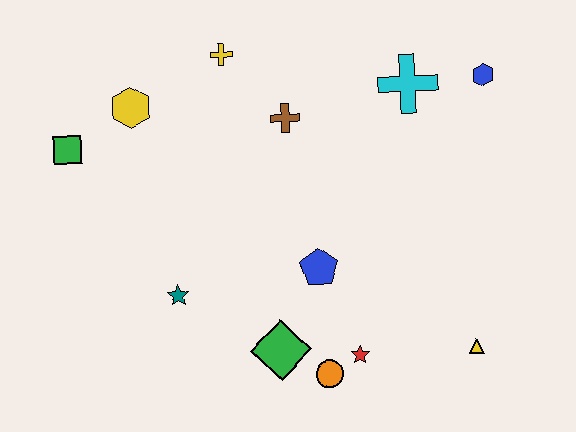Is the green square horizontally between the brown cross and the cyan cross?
No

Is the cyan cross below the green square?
No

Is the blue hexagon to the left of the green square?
No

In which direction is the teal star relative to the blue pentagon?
The teal star is to the left of the blue pentagon.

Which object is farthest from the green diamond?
The blue hexagon is farthest from the green diamond.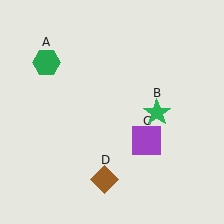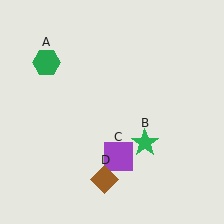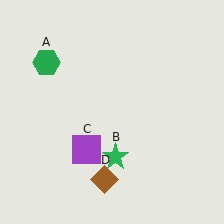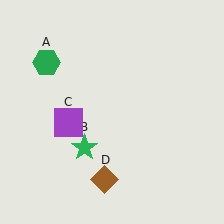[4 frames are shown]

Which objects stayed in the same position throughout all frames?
Green hexagon (object A) and brown diamond (object D) remained stationary.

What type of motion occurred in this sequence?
The green star (object B), purple square (object C) rotated clockwise around the center of the scene.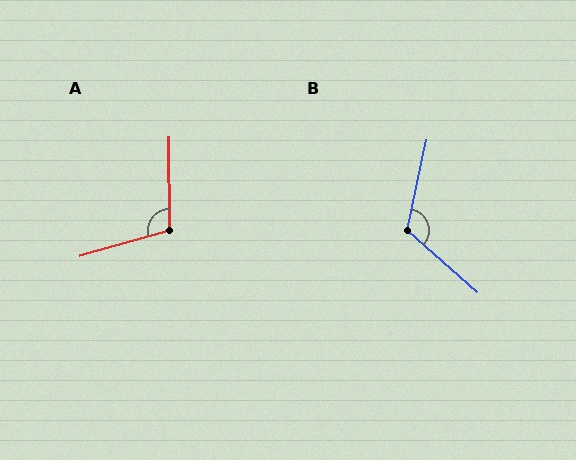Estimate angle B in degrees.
Approximately 119 degrees.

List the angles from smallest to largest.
A (106°), B (119°).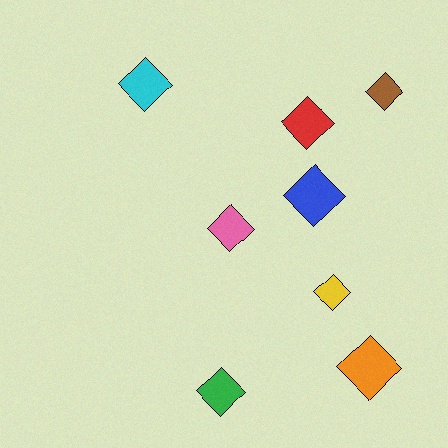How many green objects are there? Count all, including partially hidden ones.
There is 1 green object.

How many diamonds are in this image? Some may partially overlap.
There are 8 diamonds.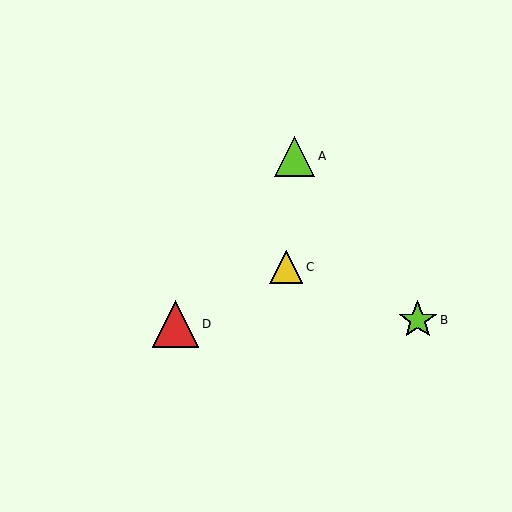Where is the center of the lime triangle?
The center of the lime triangle is at (295, 156).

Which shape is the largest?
The red triangle (labeled D) is the largest.